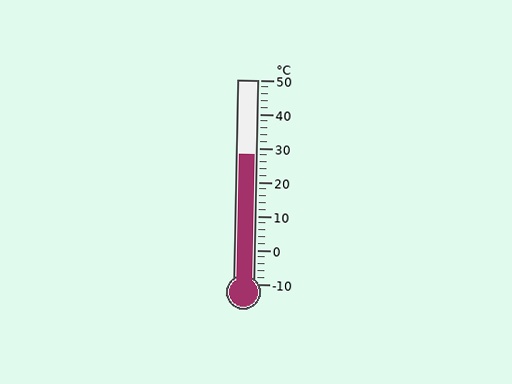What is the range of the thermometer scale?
The thermometer scale ranges from -10°C to 50°C.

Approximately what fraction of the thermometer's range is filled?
The thermometer is filled to approximately 65% of its range.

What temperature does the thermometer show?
The thermometer shows approximately 28°C.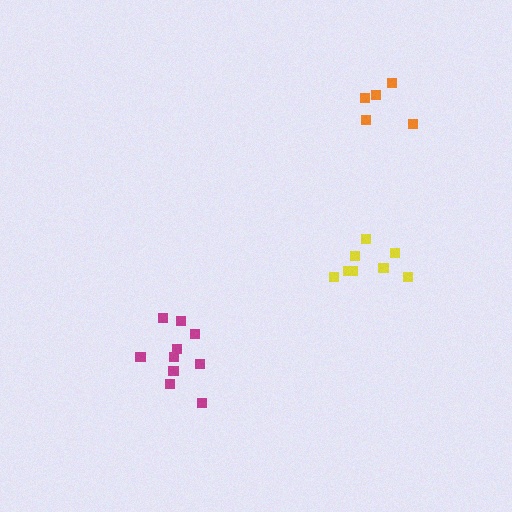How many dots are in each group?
Group 1: 8 dots, Group 2: 10 dots, Group 3: 5 dots (23 total).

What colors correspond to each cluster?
The clusters are colored: yellow, magenta, orange.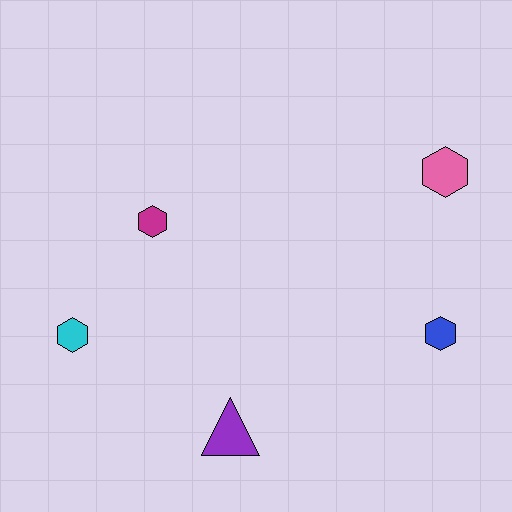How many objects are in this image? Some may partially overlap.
There are 5 objects.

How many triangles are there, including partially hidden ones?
There is 1 triangle.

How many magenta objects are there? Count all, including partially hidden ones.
There is 1 magenta object.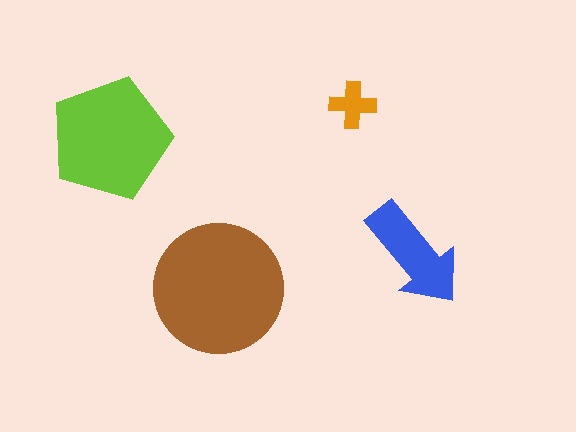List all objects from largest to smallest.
The brown circle, the lime pentagon, the blue arrow, the orange cross.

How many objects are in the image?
There are 4 objects in the image.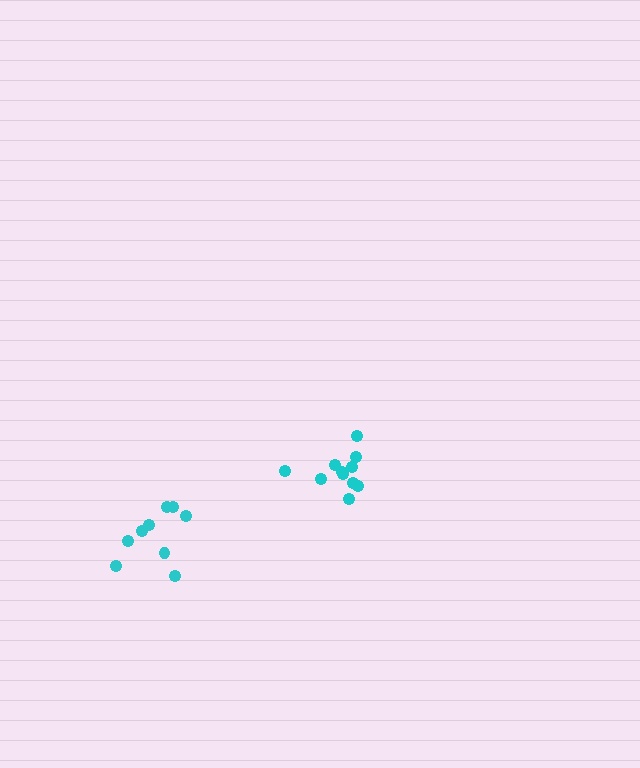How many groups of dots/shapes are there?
There are 2 groups.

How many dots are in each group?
Group 1: 11 dots, Group 2: 9 dots (20 total).